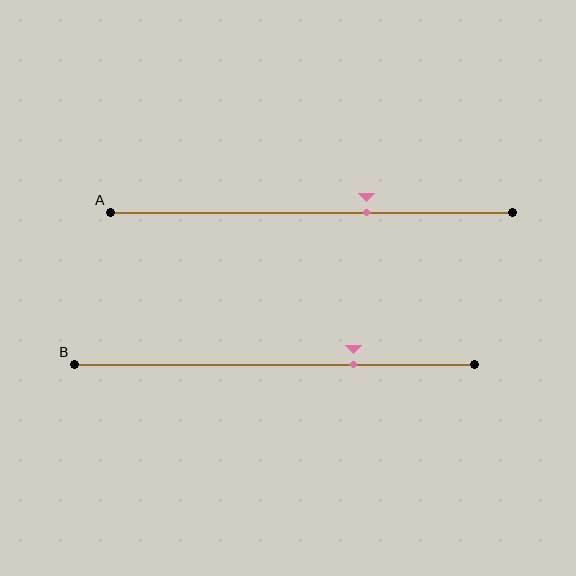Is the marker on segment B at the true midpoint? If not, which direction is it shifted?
No, the marker on segment B is shifted to the right by about 20% of the segment length.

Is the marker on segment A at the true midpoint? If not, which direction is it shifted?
No, the marker on segment A is shifted to the right by about 14% of the segment length.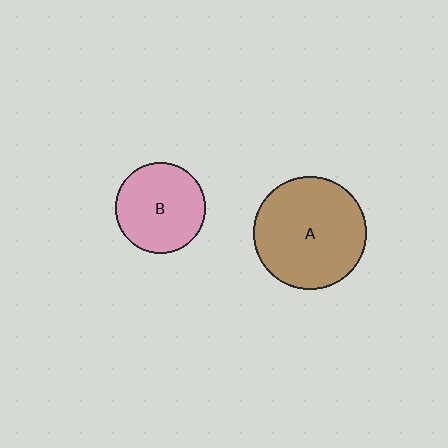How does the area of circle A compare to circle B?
Approximately 1.5 times.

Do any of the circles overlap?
No, none of the circles overlap.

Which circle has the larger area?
Circle A (brown).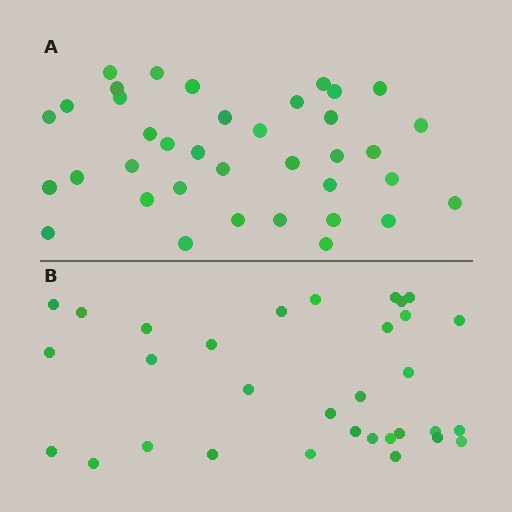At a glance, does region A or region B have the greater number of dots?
Region A (the top region) has more dots.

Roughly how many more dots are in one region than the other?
Region A has about 5 more dots than region B.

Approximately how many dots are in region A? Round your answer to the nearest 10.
About 40 dots. (The exact count is 37, which rounds to 40.)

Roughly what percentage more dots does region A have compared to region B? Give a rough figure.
About 15% more.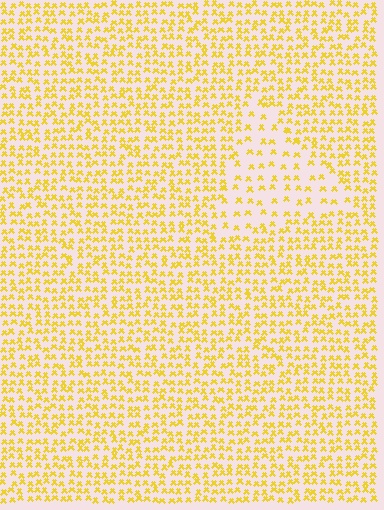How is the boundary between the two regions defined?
The boundary is defined by a change in element density (approximately 2.1x ratio). All elements are the same color, size, and shape.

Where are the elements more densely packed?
The elements are more densely packed outside the triangle boundary.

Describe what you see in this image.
The image contains small yellow elements arranged at two different densities. A triangle-shaped region is visible where the elements are less densely packed than the surrounding area.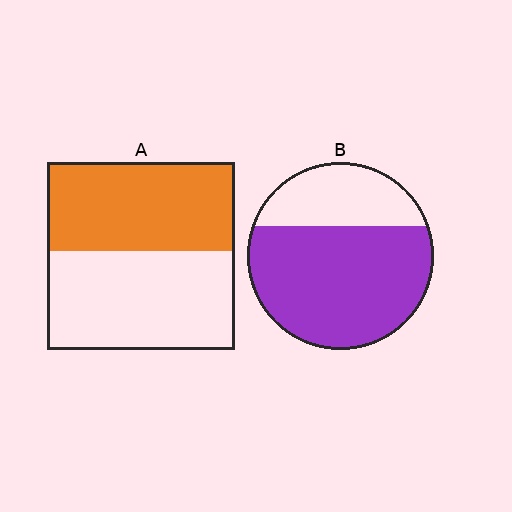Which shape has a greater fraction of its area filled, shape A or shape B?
Shape B.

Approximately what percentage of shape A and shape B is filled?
A is approximately 45% and B is approximately 70%.